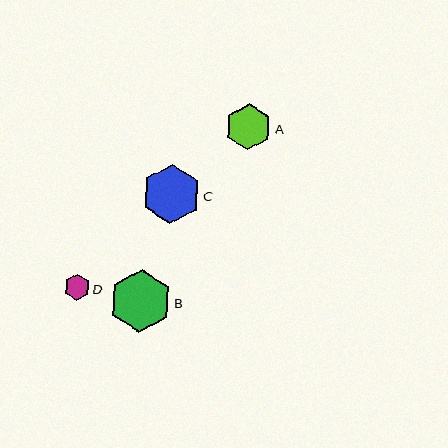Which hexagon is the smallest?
Hexagon D is the smallest with a size of approximately 26 pixels.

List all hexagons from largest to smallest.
From largest to smallest: B, C, A, D.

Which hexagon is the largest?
Hexagon B is the largest with a size of approximately 62 pixels.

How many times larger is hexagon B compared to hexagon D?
Hexagon B is approximately 2.4 times the size of hexagon D.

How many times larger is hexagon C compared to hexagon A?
Hexagon C is approximately 1.3 times the size of hexagon A.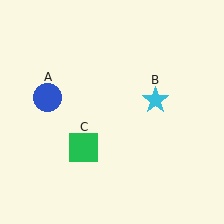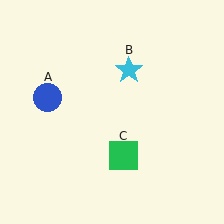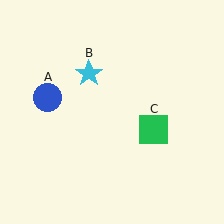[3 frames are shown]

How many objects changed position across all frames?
2 objects changed position: cyan star (object B), green square (object C).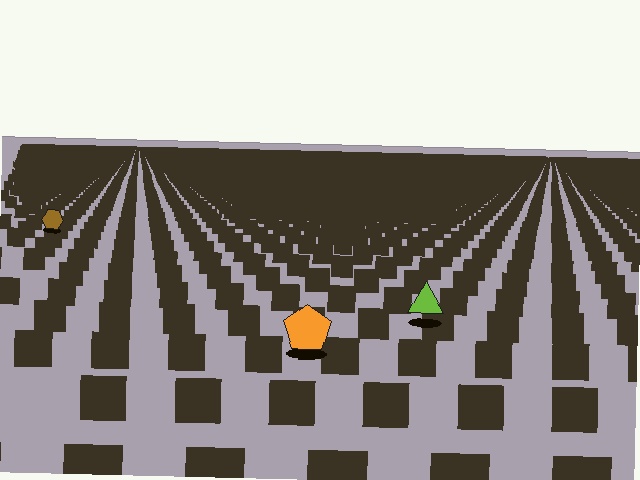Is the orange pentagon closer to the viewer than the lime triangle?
Yes. The orange pentagon is closer — you can tell from the texture gradient: the ground texture is coarser near it.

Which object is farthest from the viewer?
The brown hexagon is farthest from the viewer. It appears smaller and the ground texture around it is denser.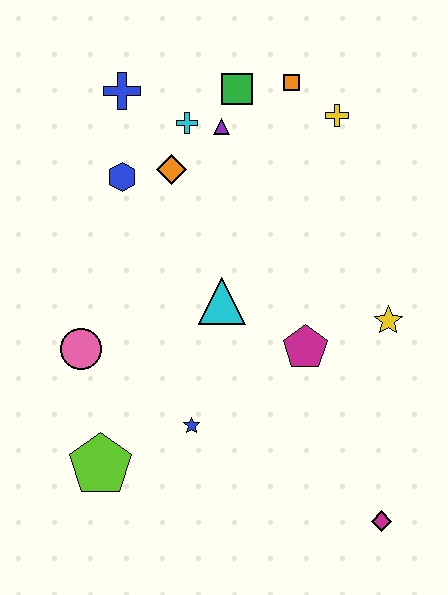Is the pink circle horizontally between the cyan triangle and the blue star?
No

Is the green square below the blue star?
No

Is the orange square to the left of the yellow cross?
Yes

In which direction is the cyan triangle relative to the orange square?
The cyan triangle is below the orange square.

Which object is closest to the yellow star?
The magenta pentagon is closest to the yellow star.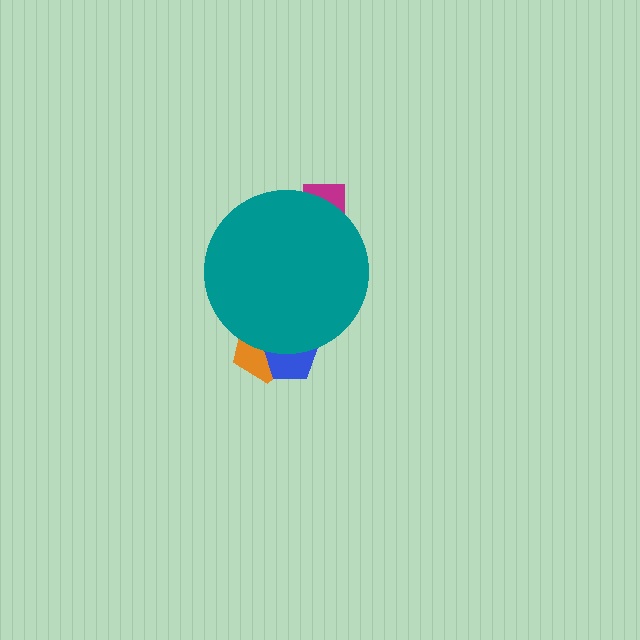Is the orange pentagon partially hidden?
Yes, the orange pentagon is partially hidden behind the teal circle.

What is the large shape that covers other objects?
A teal circle.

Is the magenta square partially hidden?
Yes, the magenta square is partially hidden behind the teal circle.